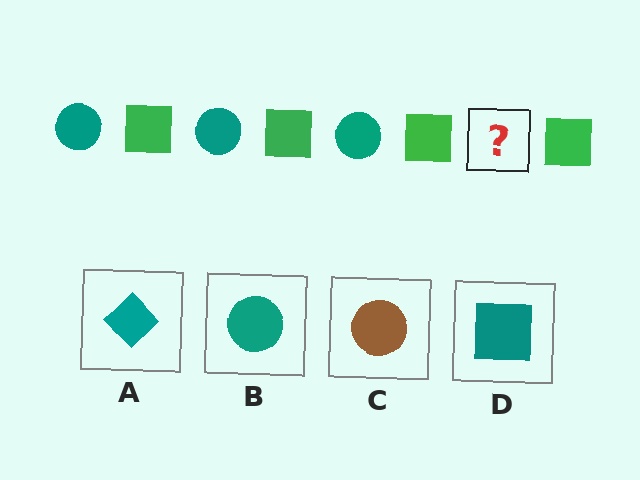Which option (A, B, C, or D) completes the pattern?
B.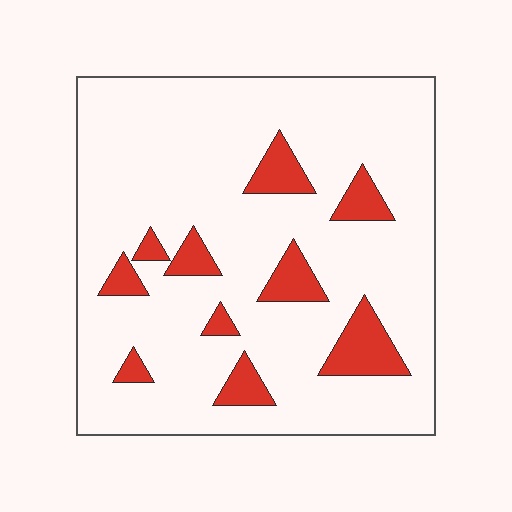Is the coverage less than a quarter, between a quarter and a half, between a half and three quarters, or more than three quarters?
Less than a quarter.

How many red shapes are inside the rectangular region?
10.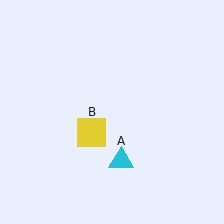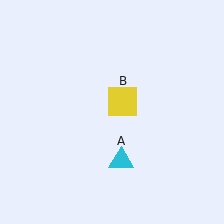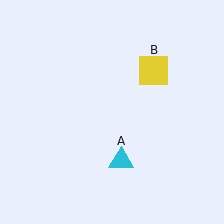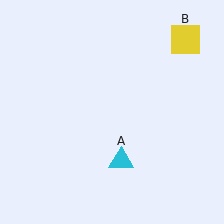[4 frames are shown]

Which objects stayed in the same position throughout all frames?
Cyan triangle (object A) remained stationary.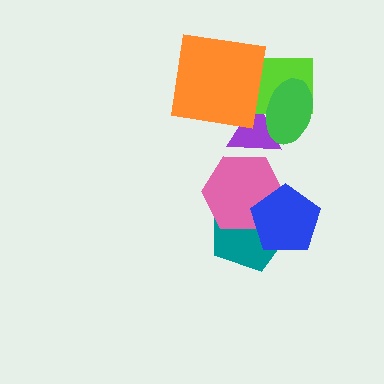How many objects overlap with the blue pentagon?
2 objects overlap with the blue pentagon.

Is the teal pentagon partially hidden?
Yes, it is partially covered by another shape.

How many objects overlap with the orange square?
2 objects overlap with the orange square.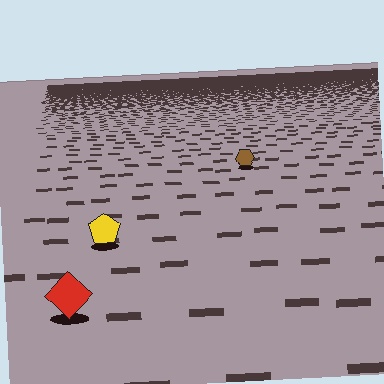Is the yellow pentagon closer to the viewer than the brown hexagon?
Yes. The yellow pentagon is closer — you can tell from the texture gradient: the ground texture is coarser near it.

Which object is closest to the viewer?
The red diamond is closest. The texture marks near it are larger and more spread out.